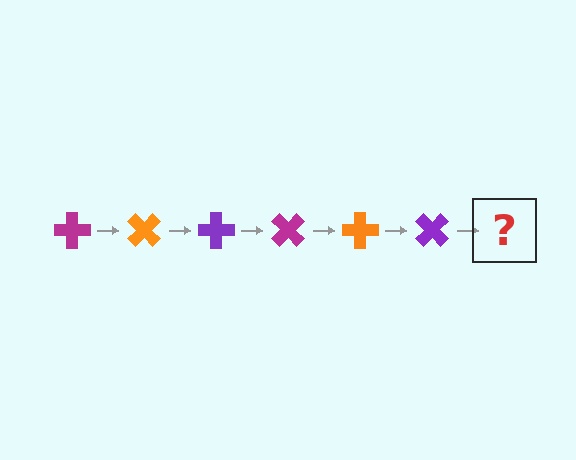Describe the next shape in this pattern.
It should be a magenta cross, rotated 270 degrees from the start.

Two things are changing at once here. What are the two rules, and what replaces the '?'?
The two rules are that it rotates 45 degrees each step and the color cycles through magenta, orange, and purple. The '?' should be a magenta cross, rotated 270 degrees from the start.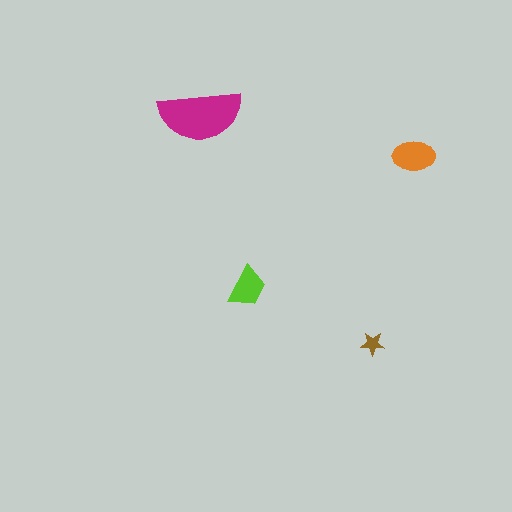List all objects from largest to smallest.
The magenta semicircle, the orange ellipse, the lime trapezoid, the brown star.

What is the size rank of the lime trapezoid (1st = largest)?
3rd.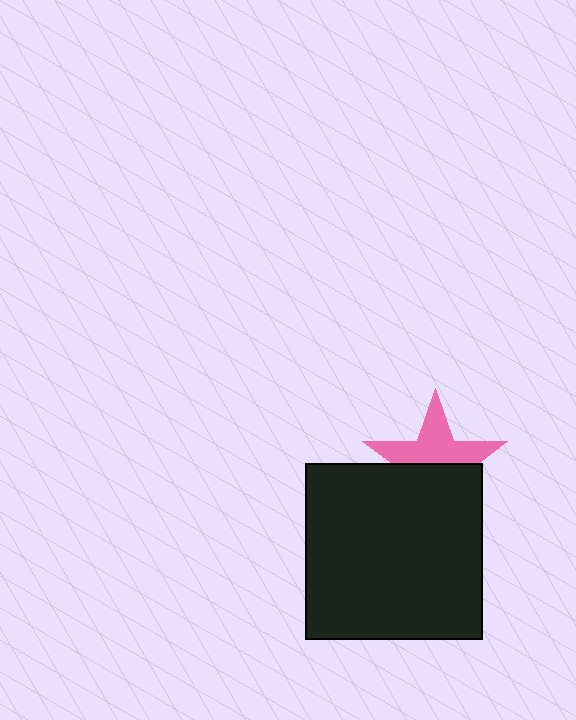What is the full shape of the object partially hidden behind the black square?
The partially hidden object is a pink star.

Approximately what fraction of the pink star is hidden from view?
Roughly 48% of the pink star is hidden behind the black square.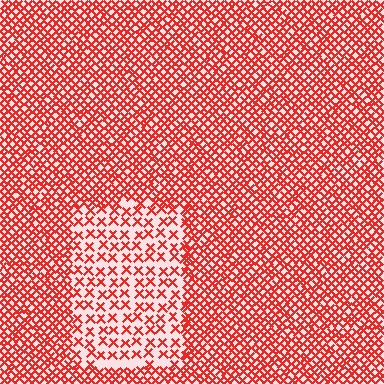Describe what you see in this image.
The image contains small red elements arranged at two different densities. A rectangle-shaped region is visible where the elements are less densely packed than the surrounding area.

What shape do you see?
I see a rectangle.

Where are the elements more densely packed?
The elements are more densely packed outside the rectangle boundary.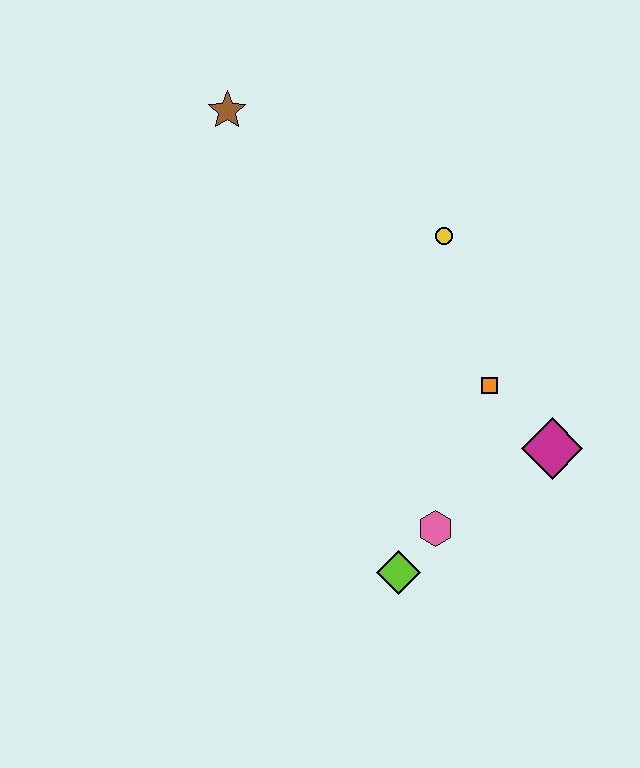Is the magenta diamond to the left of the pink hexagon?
No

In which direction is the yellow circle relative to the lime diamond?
The yellow circle is above the lime diamond.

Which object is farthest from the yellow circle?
The lime diamond is farthest from the yellow circle.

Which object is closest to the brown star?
The yellow circle is closest to the brown star.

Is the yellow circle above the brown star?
No